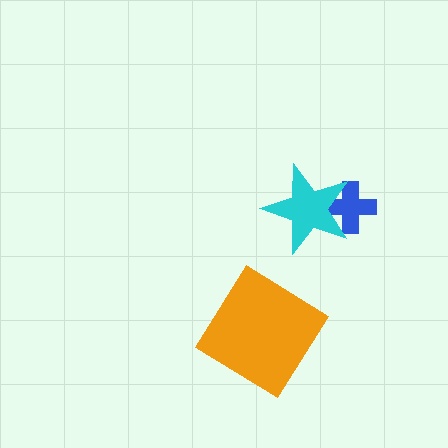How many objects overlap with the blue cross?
1 object overlaps with the blue cross.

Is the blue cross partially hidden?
Yes, it is partially covered by another shape.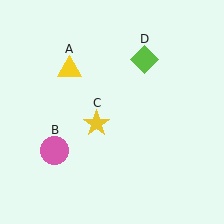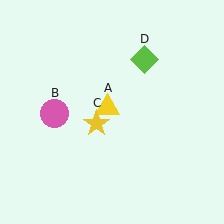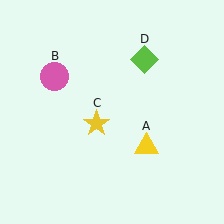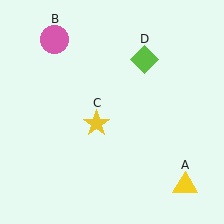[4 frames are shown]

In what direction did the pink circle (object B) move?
The pink circle (object B) moved up.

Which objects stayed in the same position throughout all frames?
Yellow star (object C) and lime diamond (object D) remained stationary.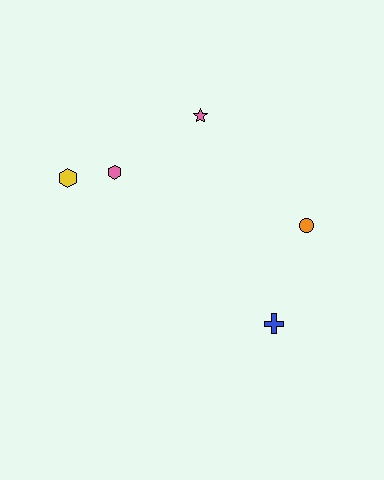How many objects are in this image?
There are 5 objects.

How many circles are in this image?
There is 1 circle.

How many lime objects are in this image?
There are no lime objects.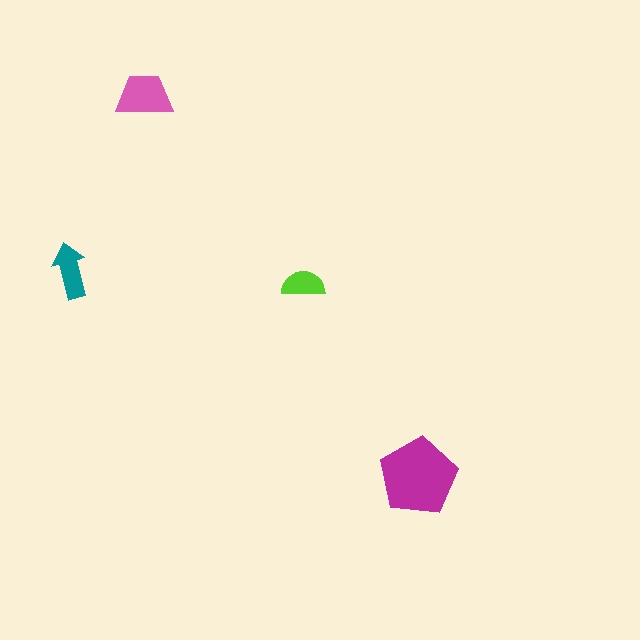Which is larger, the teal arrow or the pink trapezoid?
The pink trapezoid.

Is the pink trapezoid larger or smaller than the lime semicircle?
Larger.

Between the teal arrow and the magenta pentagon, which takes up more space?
The magenta pentagon.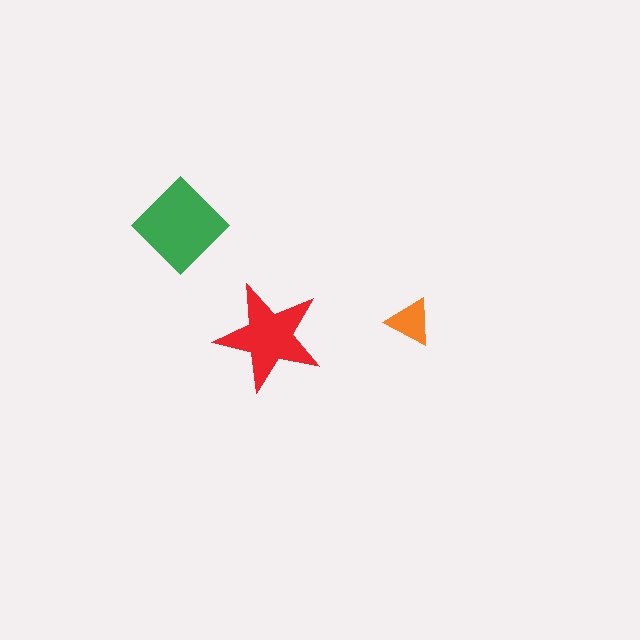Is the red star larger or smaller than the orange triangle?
Larger.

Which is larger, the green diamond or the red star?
The green diamond.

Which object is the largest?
The green diamond.